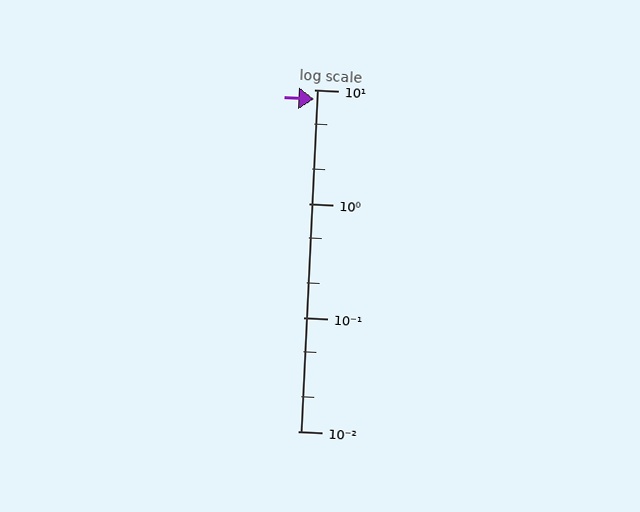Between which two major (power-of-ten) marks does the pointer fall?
The pointer is between 1 and 10.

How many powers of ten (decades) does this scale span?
The scale spans 3 decades, from 0.01 to 10.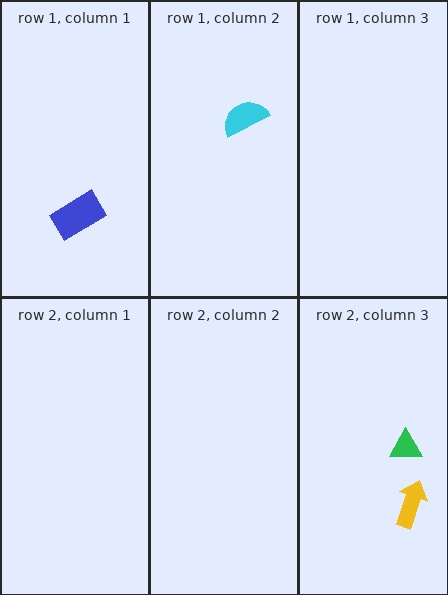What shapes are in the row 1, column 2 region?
The cyan semicircle.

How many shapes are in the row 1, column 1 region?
1.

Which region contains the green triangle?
The row 2, column 3 region.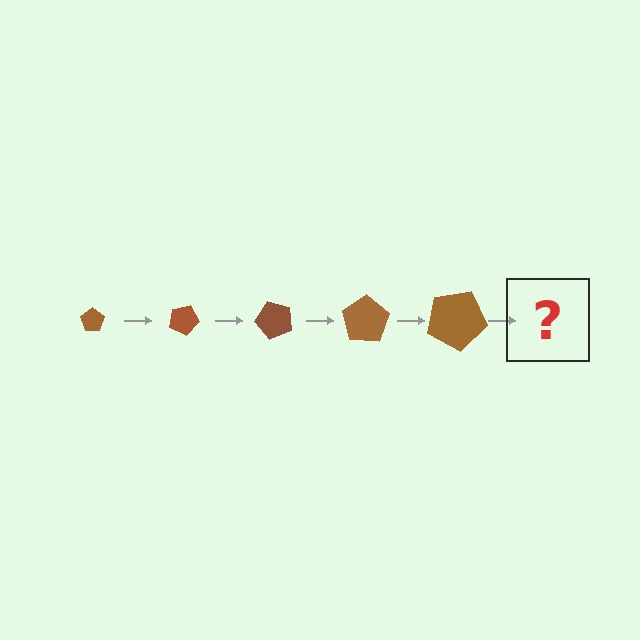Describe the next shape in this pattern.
It should be a pentagon, larger than the previous one and rotated 125 degrees from the start.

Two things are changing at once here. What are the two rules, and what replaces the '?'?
The two rules are that the pentagon grows larger each step and it rotates 25 degrees each step. The '?' should be a pentagon, larger than the previous one and rotated 125 degrees from the start.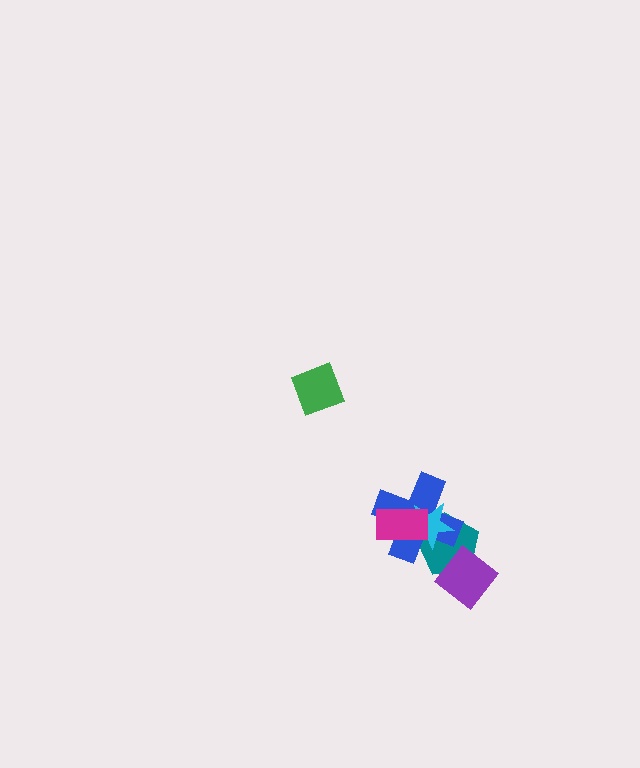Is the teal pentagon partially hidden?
Yes, it is partially covered by another shape.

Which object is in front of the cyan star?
The magenta rectangle is in front of the cyan star.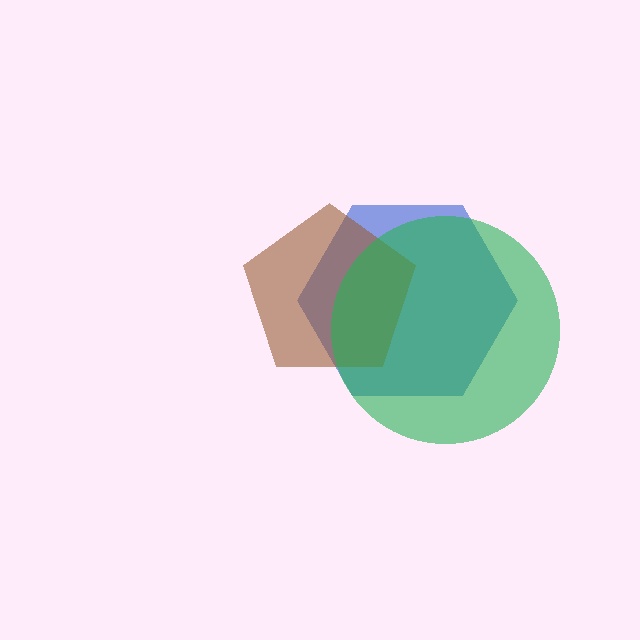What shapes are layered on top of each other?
The layered shapes are: a blue hexagon, a brown pentagon, a green circle.